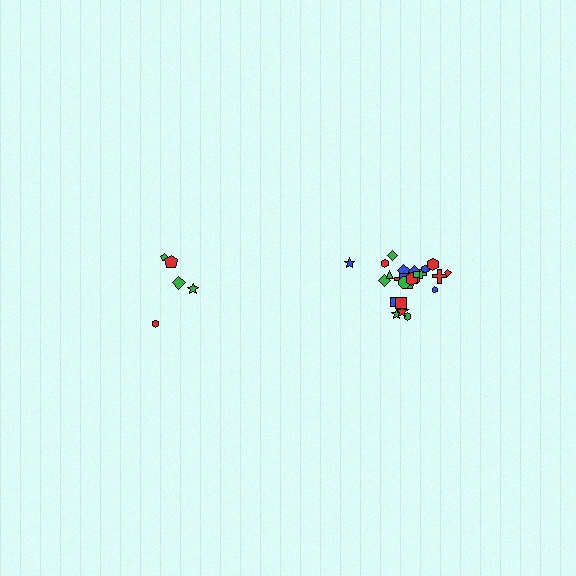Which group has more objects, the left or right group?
The right group.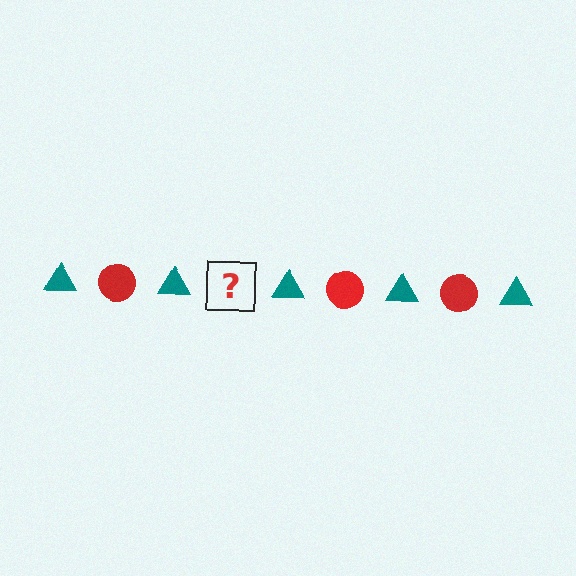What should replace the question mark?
The question mark should be replaced with a red circle.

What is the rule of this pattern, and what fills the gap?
The rule is that the pattern alternates between teal triangle and red circle. The gap should be filled with a red circle.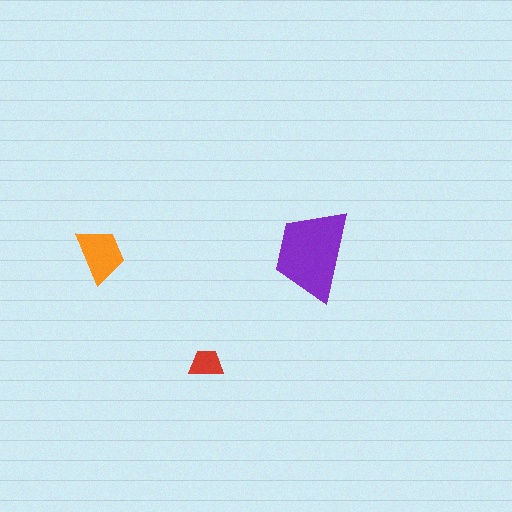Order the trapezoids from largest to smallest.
the purple one, the orange one, the red one.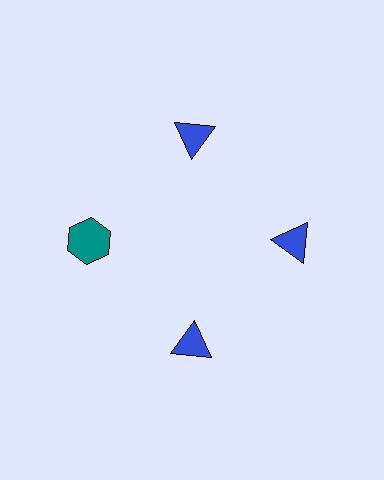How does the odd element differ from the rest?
It differs in both color (teal instead of blue) and shape (hexagon instead of triangle).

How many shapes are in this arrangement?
There are 4 shapes arranged in a ring pattern.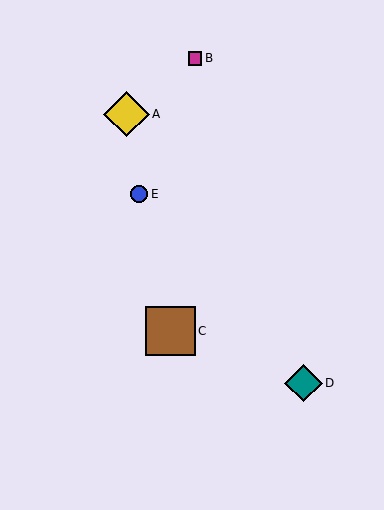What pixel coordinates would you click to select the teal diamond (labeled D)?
Click at (303, 383) to select the teal diamond D.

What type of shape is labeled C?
Shape C is a brown square.